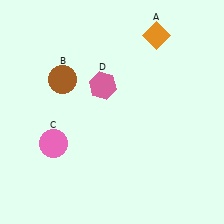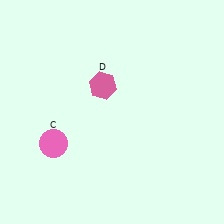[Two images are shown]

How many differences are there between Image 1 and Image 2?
There are 2 differences between the two images.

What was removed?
The brown circle (B), the orange diamond (A) were removed in Image 2.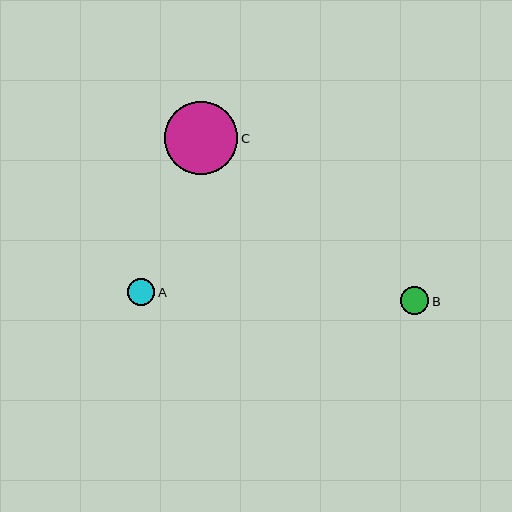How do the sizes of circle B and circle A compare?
Circle B and circle A are approximately the same size.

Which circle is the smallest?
Circle A is the smallest with a size of approximately 27 pixels.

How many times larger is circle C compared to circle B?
Circle C is approximately 2.6 times the size of circle B.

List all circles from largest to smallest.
From largest to smallest: C, B, A.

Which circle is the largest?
Circle C is the largest with a size of approximately 73 pixels.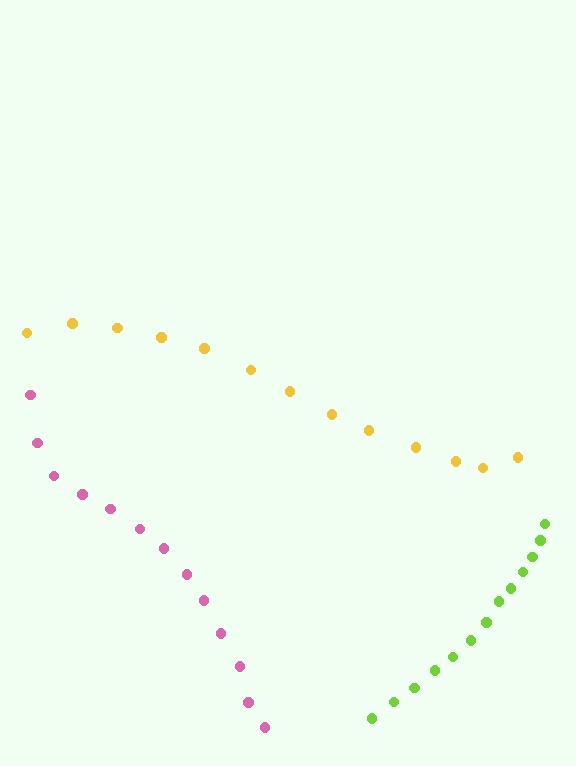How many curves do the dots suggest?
There are 3 distinct paths.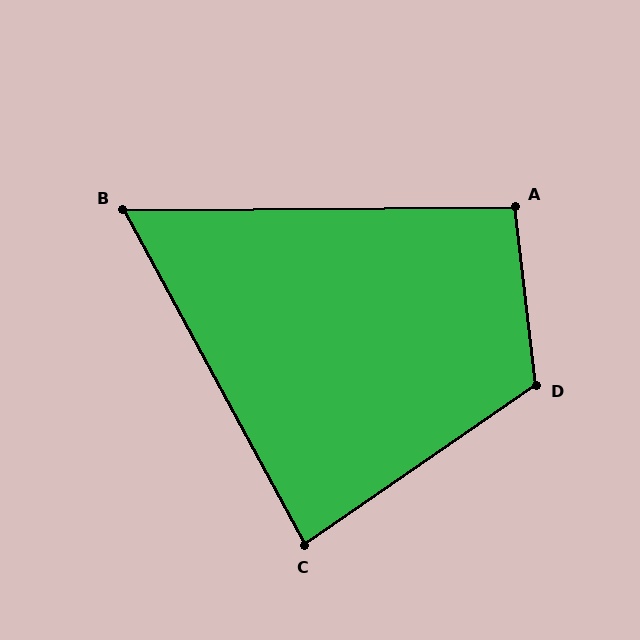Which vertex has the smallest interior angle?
B, at approximately 62 degrees.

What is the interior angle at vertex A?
Approximately 96 degrees (obtuse).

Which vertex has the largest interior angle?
D, at approximately 118 degrees.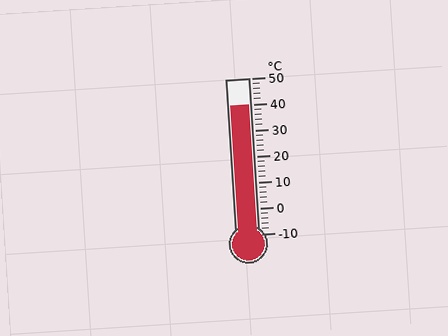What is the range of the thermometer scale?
The thermometer scale ranges from -10°C to 50°C.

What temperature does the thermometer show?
The thermometer shows approximately 40°C.